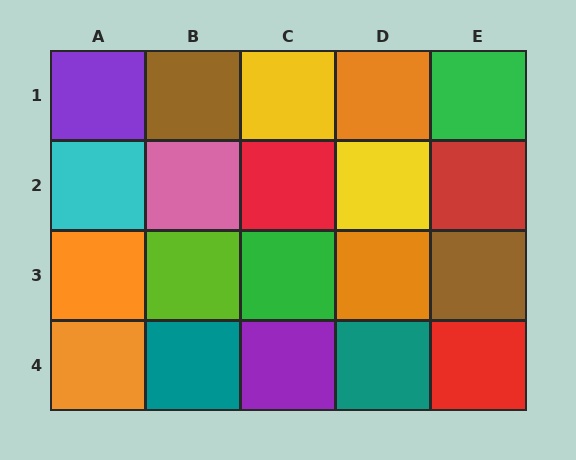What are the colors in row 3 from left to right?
Orange, lime, green, orange, brown.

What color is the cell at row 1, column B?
Brown.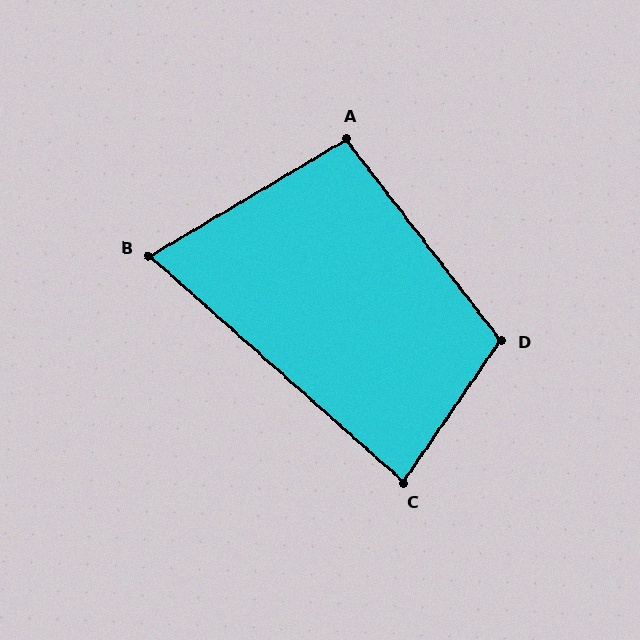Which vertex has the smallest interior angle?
B, at approximately 72 degrees.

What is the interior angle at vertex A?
Approximately 97 degrees (obtuse).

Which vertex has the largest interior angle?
D, at approximately 108 degrees.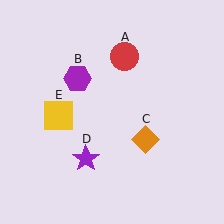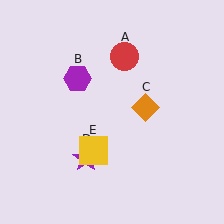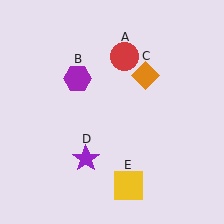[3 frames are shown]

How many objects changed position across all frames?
2 objects changed position: orange diamond (object C), yellow square (object E).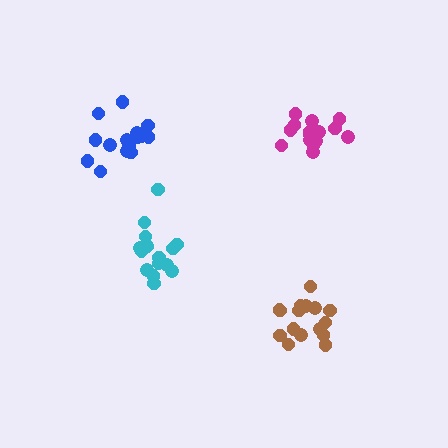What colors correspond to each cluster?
The clusters are colored: magenta, cyan, brown, blue.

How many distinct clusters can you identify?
There are 4 distinct clusters.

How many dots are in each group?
Group 1: 16 dots, Group 2: 16 dots, Group 3: 16 dots, Group 4: 16 dots (64 total).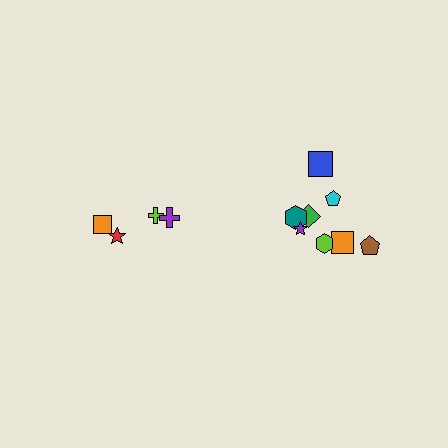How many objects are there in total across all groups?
There are 12 objects.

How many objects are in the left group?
There are 4 objects.